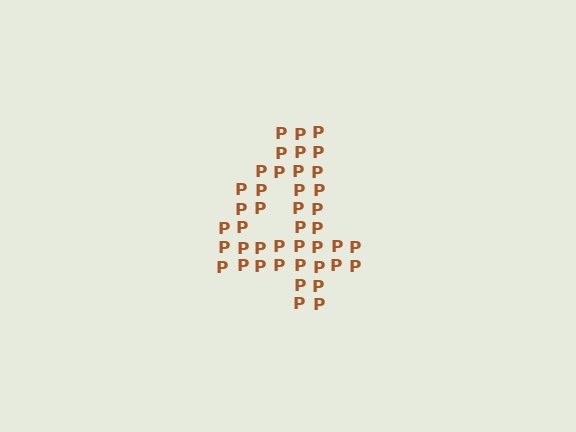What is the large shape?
The large shape is the digit 4.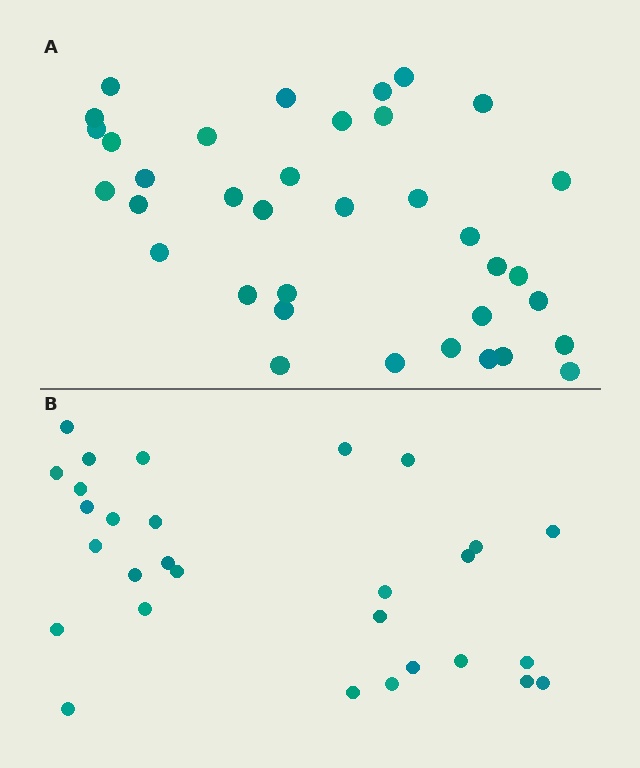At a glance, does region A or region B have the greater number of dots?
Region A (the top region) has more dots.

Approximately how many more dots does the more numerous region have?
Region A has roughly 8 or so more dots than region B.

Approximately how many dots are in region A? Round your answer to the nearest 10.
About 40 dots. (The exact count is 36, which rounds to 40.)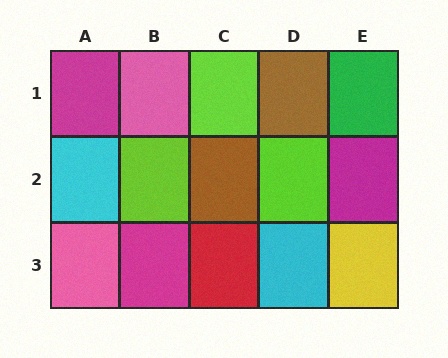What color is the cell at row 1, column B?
Pink.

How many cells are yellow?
1 cell is yellow.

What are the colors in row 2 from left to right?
Cyan, lime, brown, lime, magenta.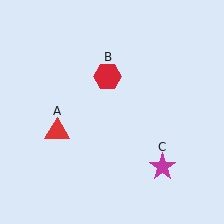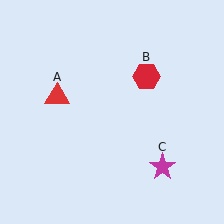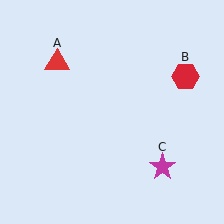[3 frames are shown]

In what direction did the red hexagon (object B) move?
The red hexagon (object B) moved right.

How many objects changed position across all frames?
2 objects changed position: red triangle (object A), red hexagon (object B).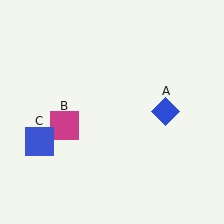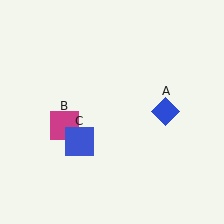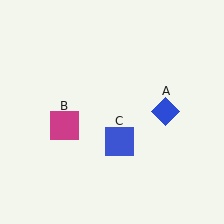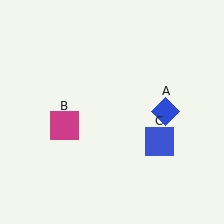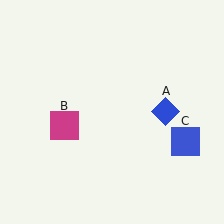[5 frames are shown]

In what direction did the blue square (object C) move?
The blue square (object C) moved right.